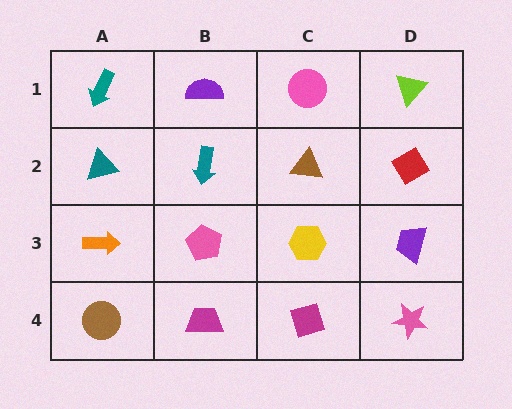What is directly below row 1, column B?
A teal arrow.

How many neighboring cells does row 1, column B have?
3.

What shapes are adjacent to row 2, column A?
A teal arrow (row 1, column A), an orange arrow (row 3, column A), a teal arrow (row 2, column B).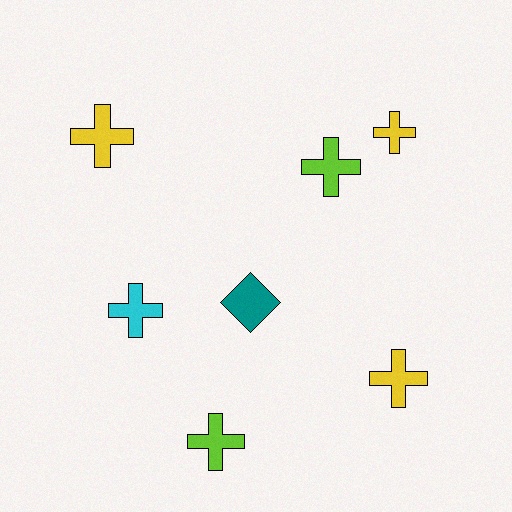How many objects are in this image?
There are 7 objects.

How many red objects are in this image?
There are no red objects.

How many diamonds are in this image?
There is 1 diamond.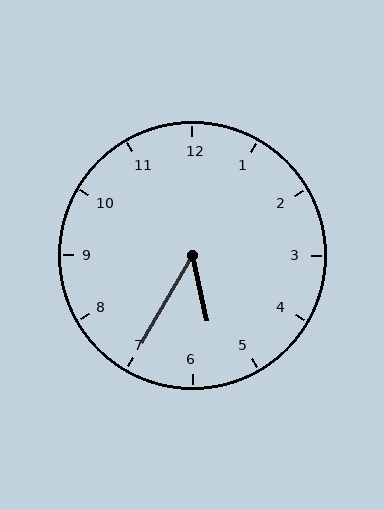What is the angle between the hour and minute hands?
Approximately 42 degrees.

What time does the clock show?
5:35.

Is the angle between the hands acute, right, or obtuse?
It is acute.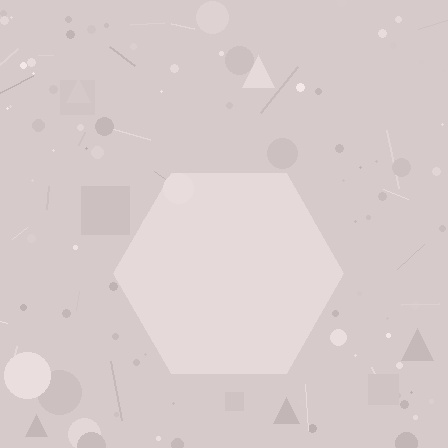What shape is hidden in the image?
A hexagon is hidden in the image.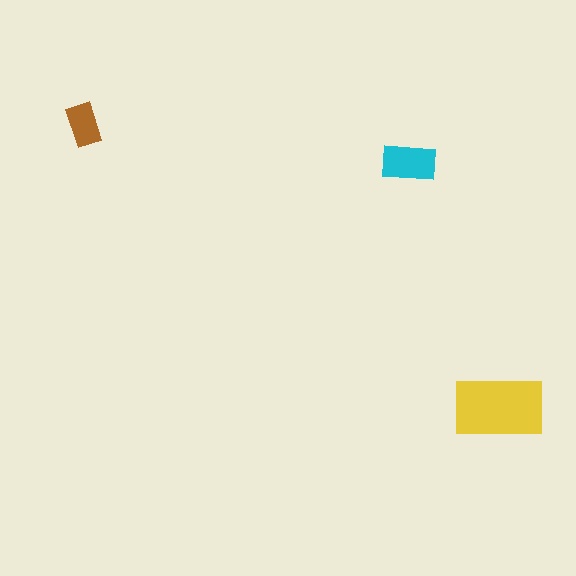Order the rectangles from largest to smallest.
the yellow one, the cyan one, the brown one.